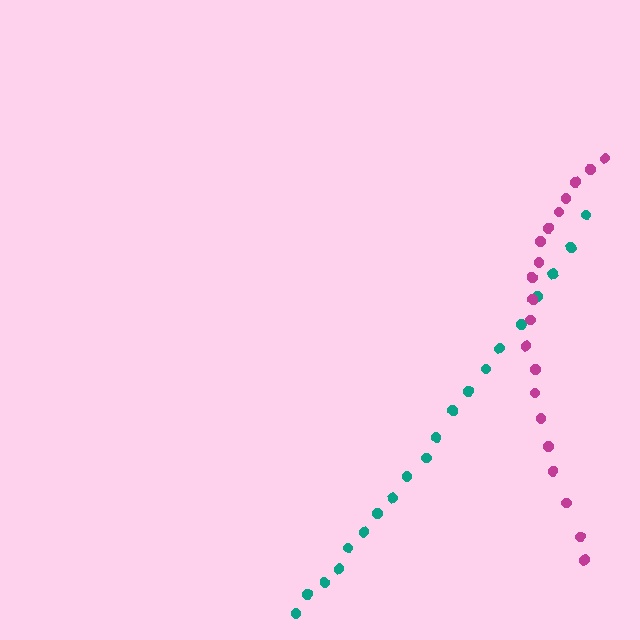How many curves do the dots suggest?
There are 2 distinct paths.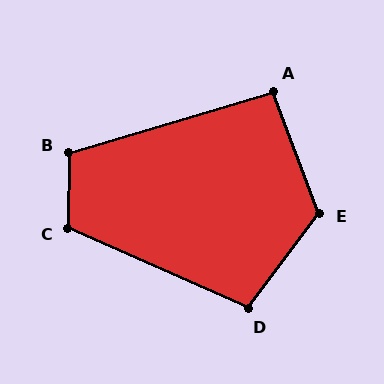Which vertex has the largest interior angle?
E, at approximately 123 degrees.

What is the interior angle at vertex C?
Approximately 113 degrees (obtuse).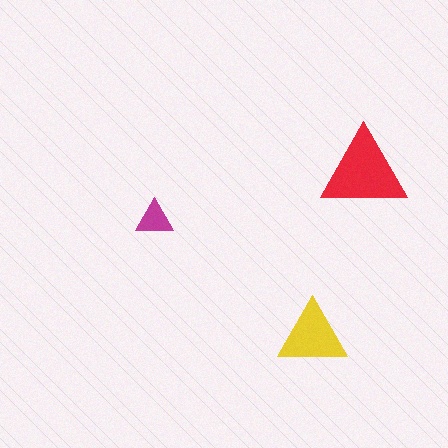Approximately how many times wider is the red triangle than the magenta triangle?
About 2.5 times wider.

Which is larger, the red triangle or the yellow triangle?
The red one.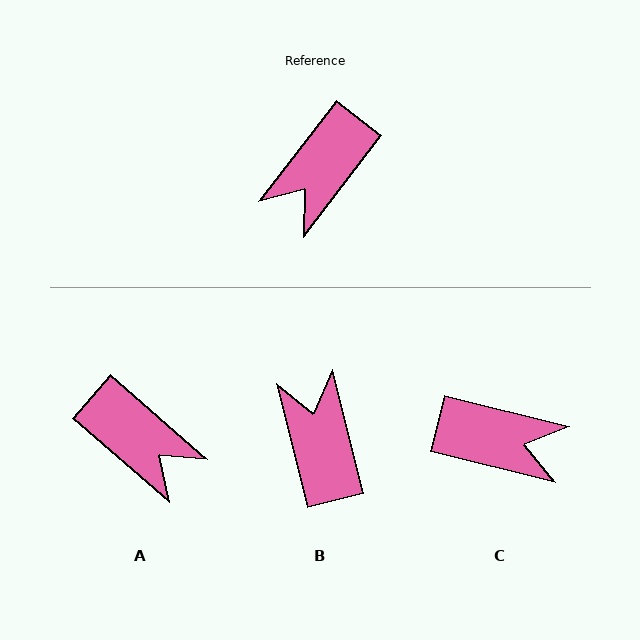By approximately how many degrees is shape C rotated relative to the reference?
Approximately 114 degrees counter-clockwise.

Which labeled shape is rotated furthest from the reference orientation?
B, about 128 degrees away.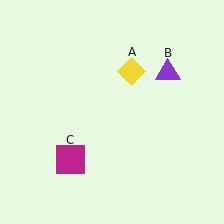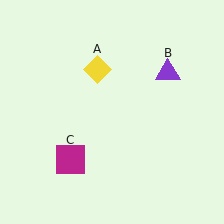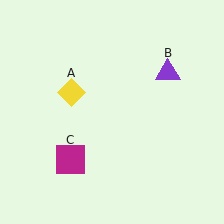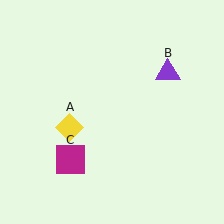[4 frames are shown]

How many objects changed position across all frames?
1 object changed position: yellow diamond (object A).